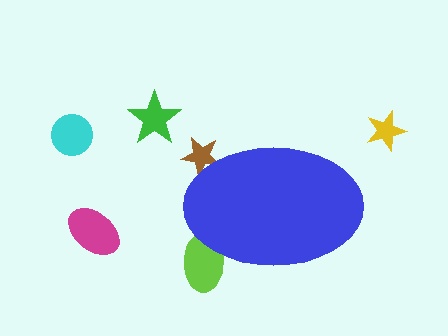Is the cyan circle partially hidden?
No, the cyan circle is fully visible.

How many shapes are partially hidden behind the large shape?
2 shapes are partially hidden.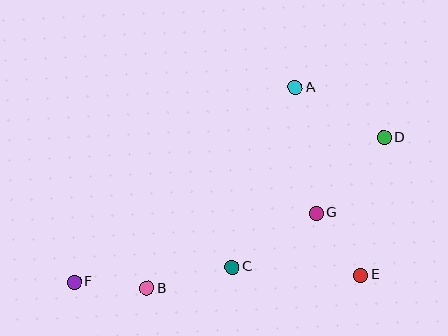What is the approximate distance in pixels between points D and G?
The distance between D and G is approximately 102 pixels.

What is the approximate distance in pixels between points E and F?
The distance between E and F is approximately 287 pixels.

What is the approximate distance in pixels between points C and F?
The distance between C and F is approximately 159 pixels.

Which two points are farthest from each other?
Points D and F are farthest from each other.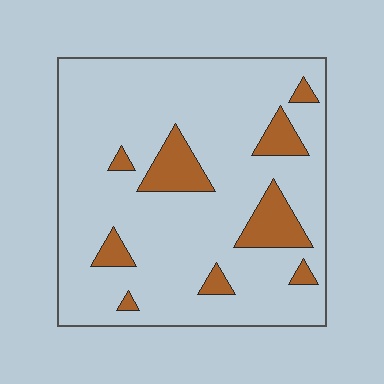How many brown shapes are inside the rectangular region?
9.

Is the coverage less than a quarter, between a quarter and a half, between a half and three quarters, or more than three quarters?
Less than a quarter.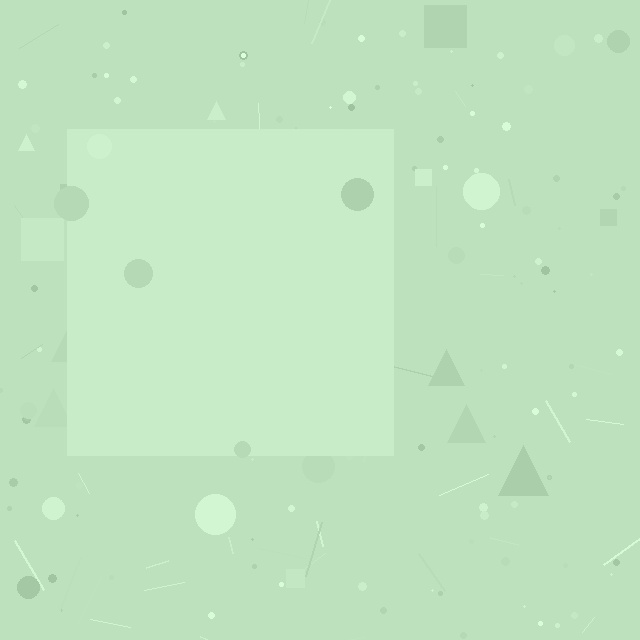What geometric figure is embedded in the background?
A square is embedded in the background.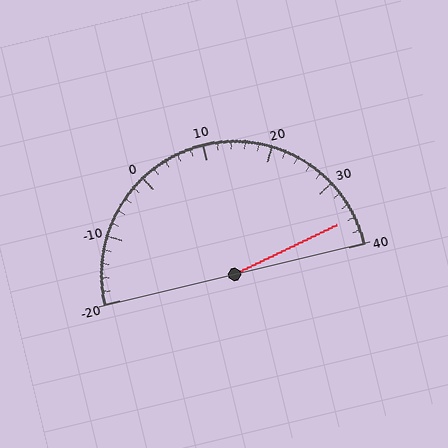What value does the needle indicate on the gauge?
The needle indicates approximately 36.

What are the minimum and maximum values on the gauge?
The gauge ranges from -20 to 40.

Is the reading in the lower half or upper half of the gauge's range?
The reading is in the upper half of the range (-20 to 40).